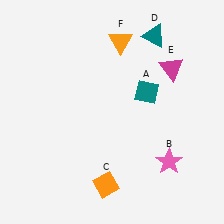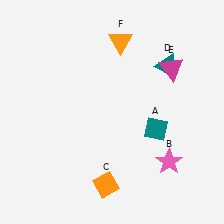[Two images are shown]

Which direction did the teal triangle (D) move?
The teal triangle (D) moved down.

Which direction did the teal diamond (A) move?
The teal diamond (A) moved down.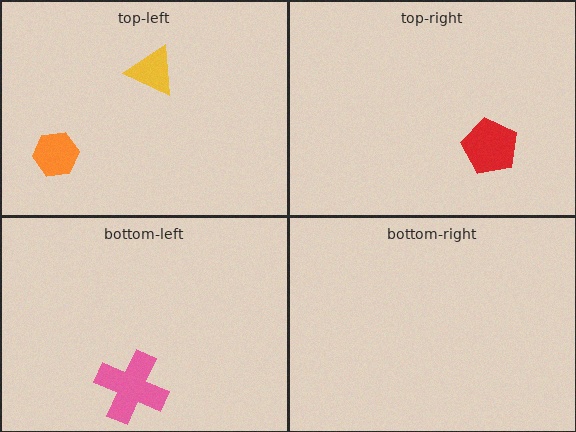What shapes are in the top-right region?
The red pentagon.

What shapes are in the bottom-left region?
The pink cross.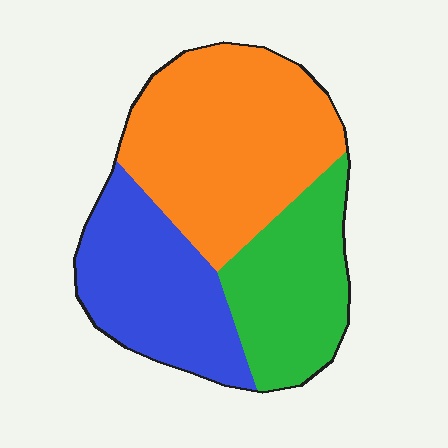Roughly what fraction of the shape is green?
Green covers about 25% of the shape.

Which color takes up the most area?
Orange, at roughly 45%.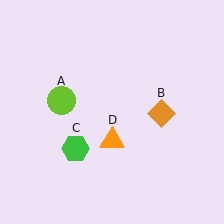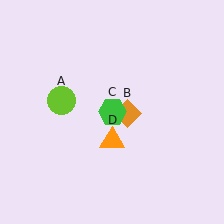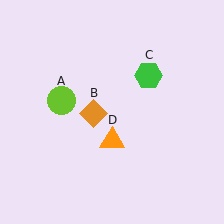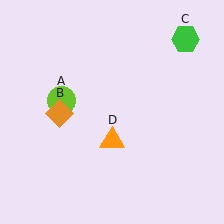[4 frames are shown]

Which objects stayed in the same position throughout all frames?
Lime circle (object A) and orange triangle (object D) remained stationary.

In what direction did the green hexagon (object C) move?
The green hexagon (object C) moved up and to the right.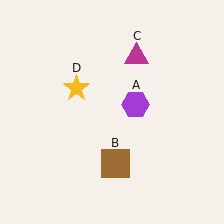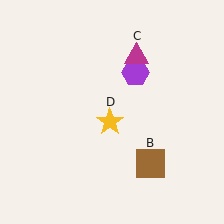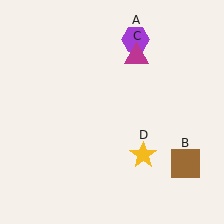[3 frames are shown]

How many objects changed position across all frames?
3 objects changed position: purple hexagon (object A), brown square (object B), yellow star (object D).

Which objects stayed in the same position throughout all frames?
Magenta triangle (object C) remained stationary.